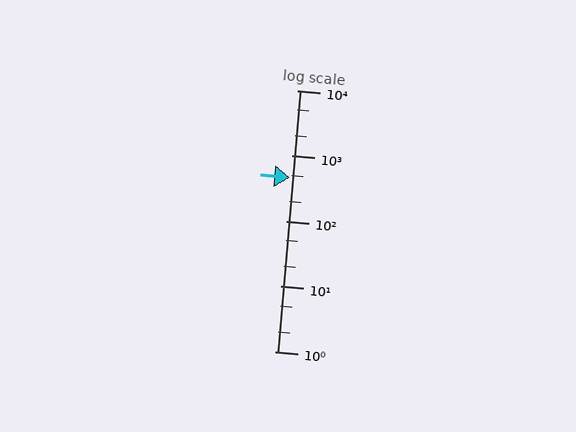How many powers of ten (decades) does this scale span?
The scale spans 4 decades, from 1 to 10000.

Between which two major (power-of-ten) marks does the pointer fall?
The pointer is between 100 and 1000.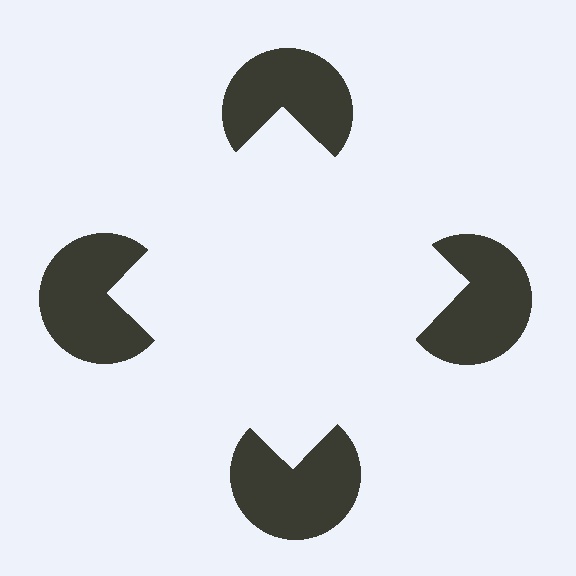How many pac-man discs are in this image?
There are 4 — one at each vertex of the illusory square.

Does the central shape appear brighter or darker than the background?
It typically appears slightly brighter than the background, even though no actual brightness change is drawn.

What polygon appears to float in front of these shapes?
An illusory square — its edges are inferred from the aligned wedge cuts in the pac-man discs, not physically drawn.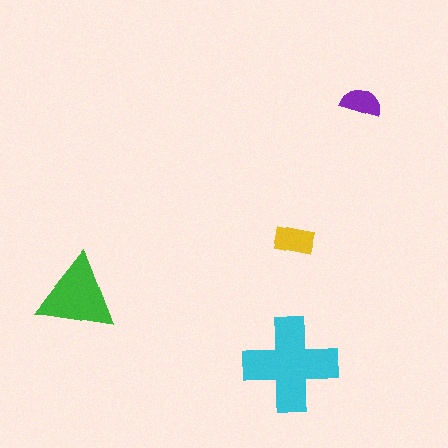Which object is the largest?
The cyan cross.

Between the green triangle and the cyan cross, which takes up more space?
The cyan cross.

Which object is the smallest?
The purple semicircle.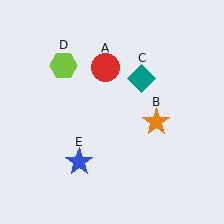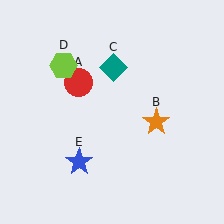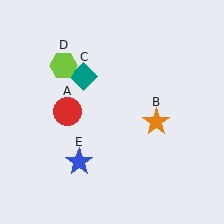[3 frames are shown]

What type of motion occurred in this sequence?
The red circle (object A), teal diamond (object C) rotated counterclockwise around the center of the scene.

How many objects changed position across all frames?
2 objects changed position: red circle (object A), teal diamond (object C).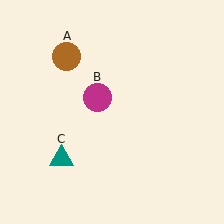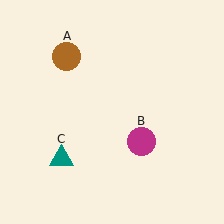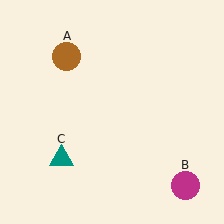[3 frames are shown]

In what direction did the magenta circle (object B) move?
The magenta circle (object B) moved down and to the right.